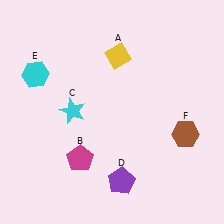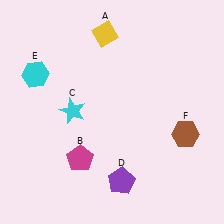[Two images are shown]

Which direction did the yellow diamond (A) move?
The yellow diamond (A) moved up.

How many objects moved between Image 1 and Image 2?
1 object moved between the two images.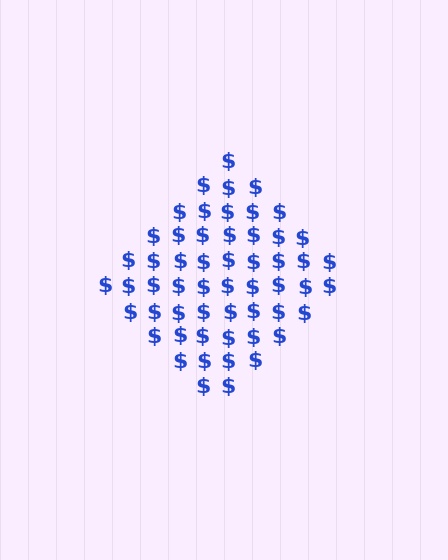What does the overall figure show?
The overall figure shows a diamond.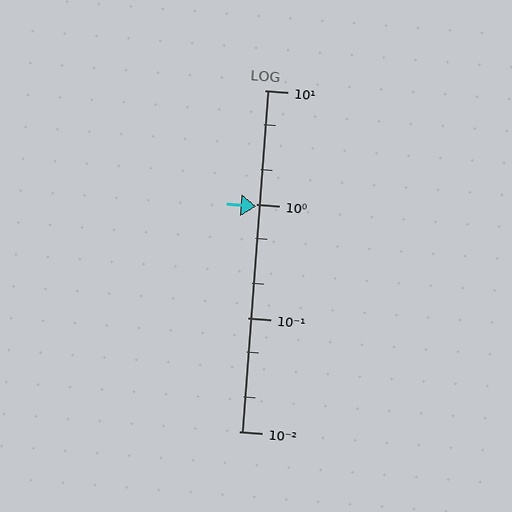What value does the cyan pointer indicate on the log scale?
The pointer indicates approximately 0.95.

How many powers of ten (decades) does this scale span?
The scale spans 3 decades, from 0.01 to 10.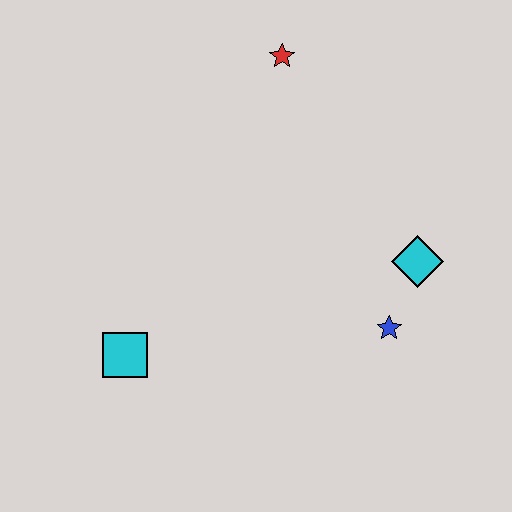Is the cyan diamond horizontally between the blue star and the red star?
No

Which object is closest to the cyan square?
The blue star is closest to the cyan square.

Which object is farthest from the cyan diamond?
The cyan square is farthest from the cyan diamond.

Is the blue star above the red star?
No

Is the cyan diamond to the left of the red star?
No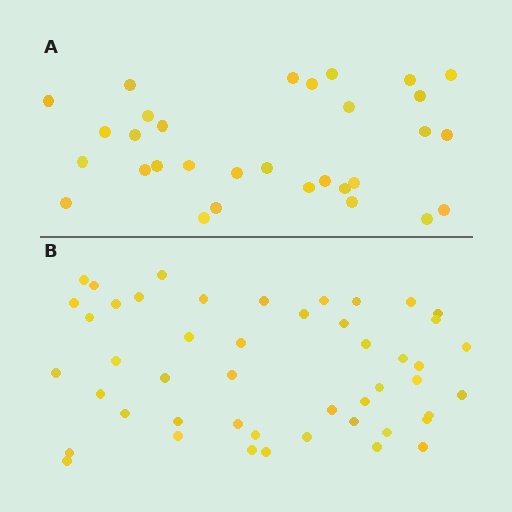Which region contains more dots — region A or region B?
Region B (the bottom region) has more dots.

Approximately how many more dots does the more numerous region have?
Region B has approximately 15 more dots than region A.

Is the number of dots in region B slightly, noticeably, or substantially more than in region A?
Region B has substantially more. The ratio is roughly 1.5 to 1.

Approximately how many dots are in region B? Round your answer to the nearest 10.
About 50 dots. (The exact count is 48, which rounds to 50.)